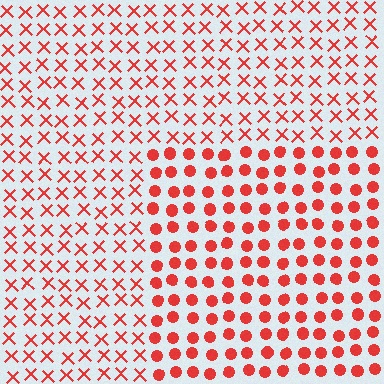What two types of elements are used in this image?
The image uses circles inside the rectangle region and X marks outside it.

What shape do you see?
I see a rectangle.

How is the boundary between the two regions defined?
The boundary is defined by a change in element shape: circles inside vs. X marks outside. All elements share the same color and spacing.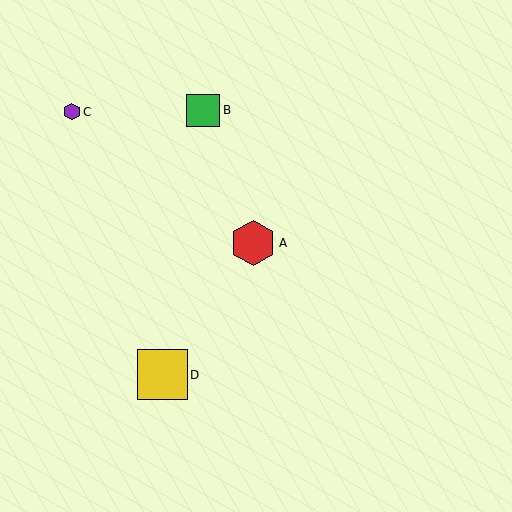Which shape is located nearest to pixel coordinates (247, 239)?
The red hexagon (labeled A) at (253, 243) is nearest to that location.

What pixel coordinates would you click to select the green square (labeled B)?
Click at (203, 110) to select the green square B.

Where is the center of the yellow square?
The center of the yellow square is at (162, 375).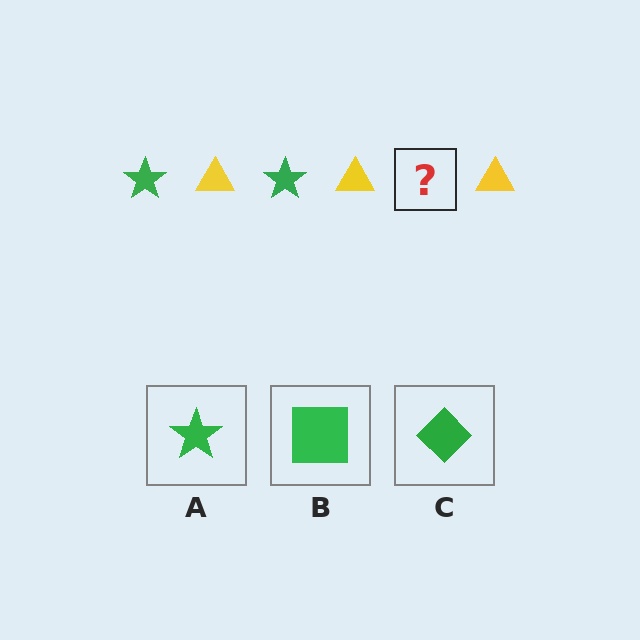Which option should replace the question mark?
Option A.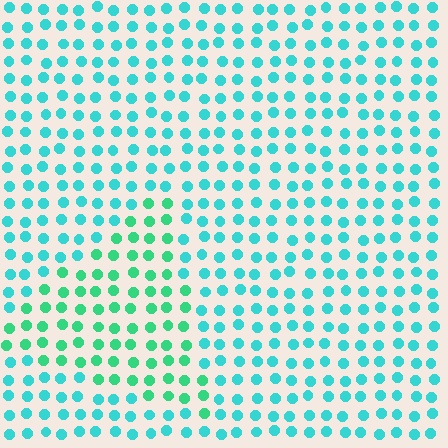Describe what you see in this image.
The image is filled with small cyan elements in a uniform arrangement. A triangle-shaped region is visible where the elements are tinted to a slightly different hue, forming a subtle color boundary.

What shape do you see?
I see a triangle.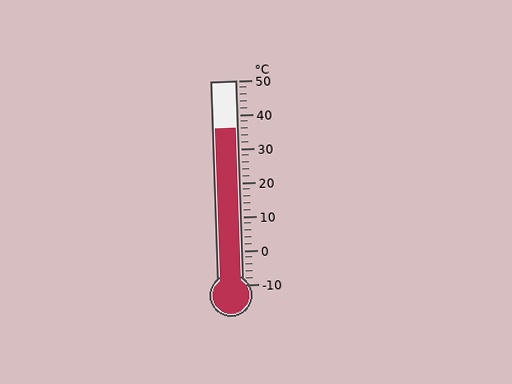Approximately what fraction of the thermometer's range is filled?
The thermometer is filled to approximately 75% of its range.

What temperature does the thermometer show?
The thermometer shows approximately 36°C.